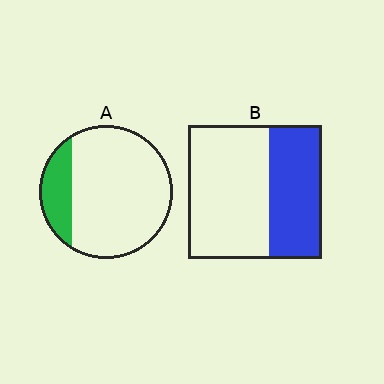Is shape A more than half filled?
No.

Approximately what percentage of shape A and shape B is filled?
A is approximately 20% and B is approximately 40%.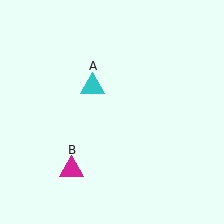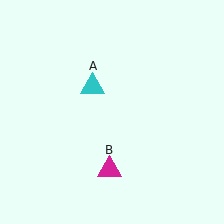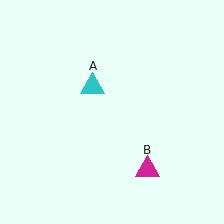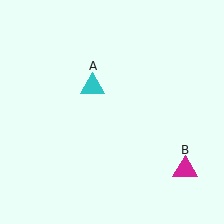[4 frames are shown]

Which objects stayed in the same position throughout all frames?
Cyan triangle (object A) remained stationary.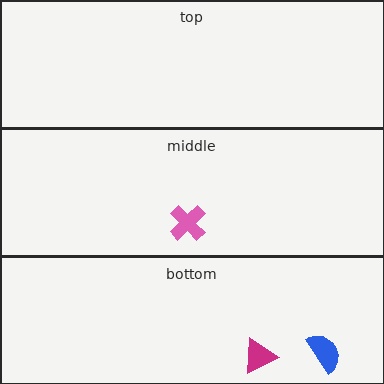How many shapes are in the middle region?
1.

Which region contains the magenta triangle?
The bottom region.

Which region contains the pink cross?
The middle region.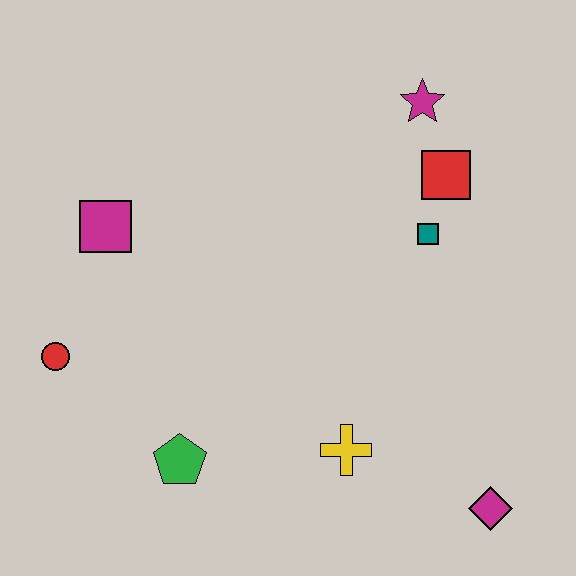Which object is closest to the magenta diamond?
The yellow cross is closest to the magenta diamond.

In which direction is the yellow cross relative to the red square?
The yellow cross is below the red square.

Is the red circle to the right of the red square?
No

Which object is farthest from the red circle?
The magenta diamond is farthest from the red circle.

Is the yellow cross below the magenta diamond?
No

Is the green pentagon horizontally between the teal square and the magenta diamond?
No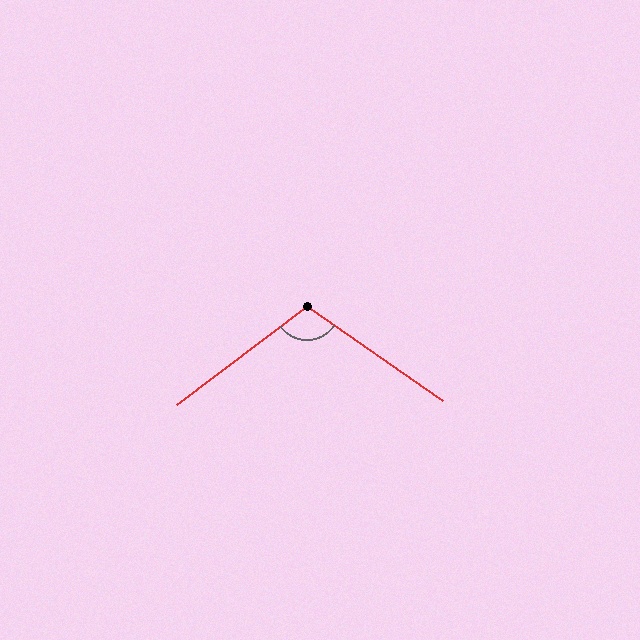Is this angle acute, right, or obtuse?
It is obtuse.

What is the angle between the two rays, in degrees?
Approximately 108 degrees.